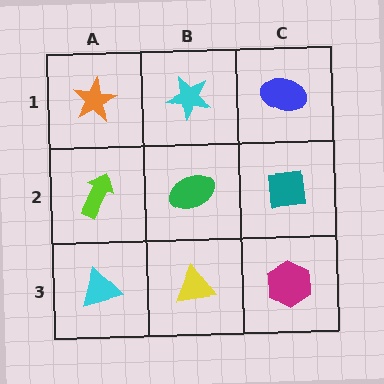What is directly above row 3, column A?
A lime arrow.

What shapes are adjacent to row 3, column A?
A lime arrow (row 2, column A), a yellow triangle (row 3, column B).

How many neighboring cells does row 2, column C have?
3.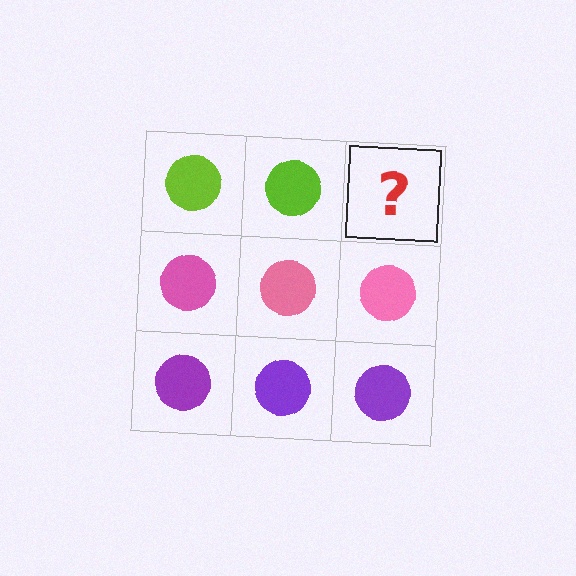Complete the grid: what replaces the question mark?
The question mark should be replaced with a lime circle.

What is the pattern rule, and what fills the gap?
The rule is that each row has a consistent color. The gap should be filled with a lime circle.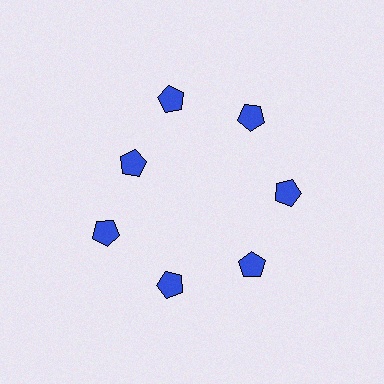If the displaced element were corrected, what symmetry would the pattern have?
It would have 7-fold rotational symmetry — the pattern would map onto itself every 51 degrees.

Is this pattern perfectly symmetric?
No. The 7 blue pentagons are arranged in a ring, but one element near the 10 o'clock position is pulled inward toward the center, breaking the 7-fold rotational symmetry.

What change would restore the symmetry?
The symmetry would be restored by moving it outward, back onto the ring so that all 7 pentagons sit at equal angles and equal distance from the center.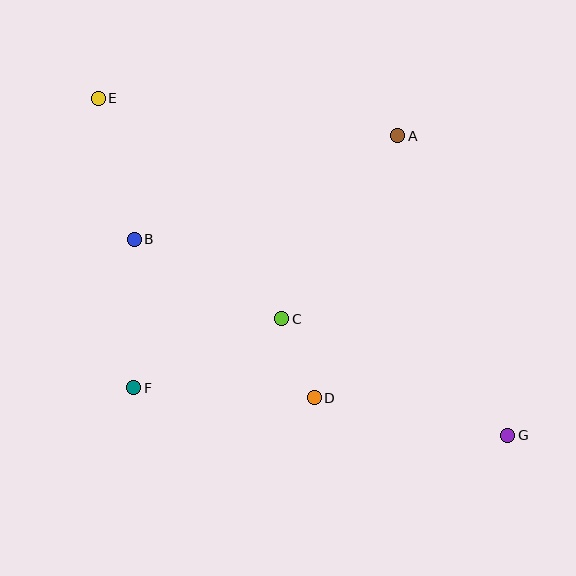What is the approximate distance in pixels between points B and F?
The distance between B and F is approximately 148 pixels.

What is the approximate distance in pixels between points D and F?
The distance between D and F is approximately 180 pixels.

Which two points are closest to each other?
Points C and D are closest to each other.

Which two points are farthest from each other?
Points E and G are farthest from each other.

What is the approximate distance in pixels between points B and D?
The distance between B and D is approximately 239 pixels.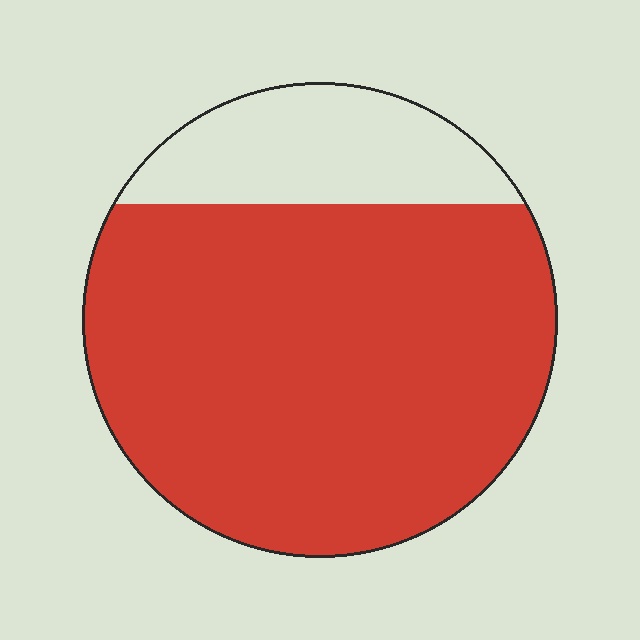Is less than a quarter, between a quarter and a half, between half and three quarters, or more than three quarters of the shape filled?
More than three quarters.